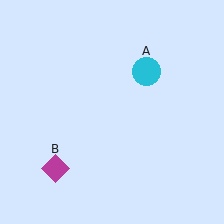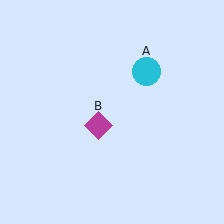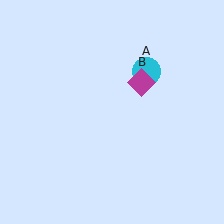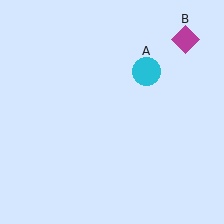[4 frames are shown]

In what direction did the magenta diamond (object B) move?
The magenta diamond (object B) moved up and to the right.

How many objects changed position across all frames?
1 object changed position: magenta diamond (object B).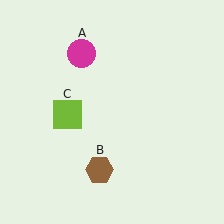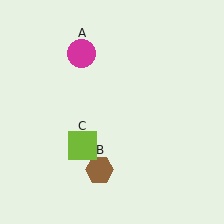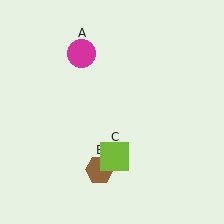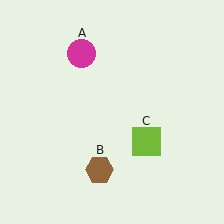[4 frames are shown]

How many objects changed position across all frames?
1 object changed position: lime square (object C).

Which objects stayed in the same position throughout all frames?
Magenta circle (object A) and brown hexagon (object B) remained stationary.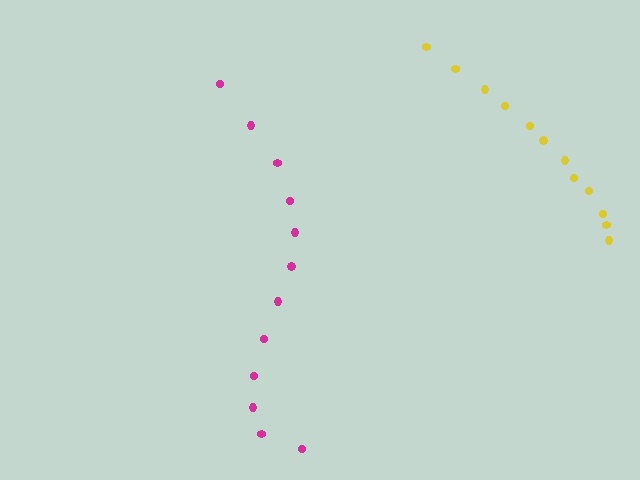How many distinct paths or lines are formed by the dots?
There are 2 distinct paths.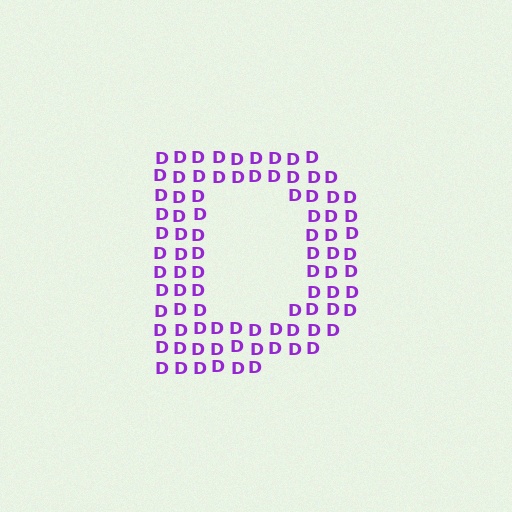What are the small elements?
The small elements are letter D's.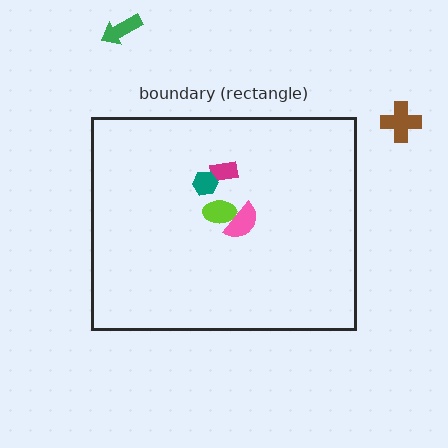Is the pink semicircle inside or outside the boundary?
Inside.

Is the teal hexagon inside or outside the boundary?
Inside.